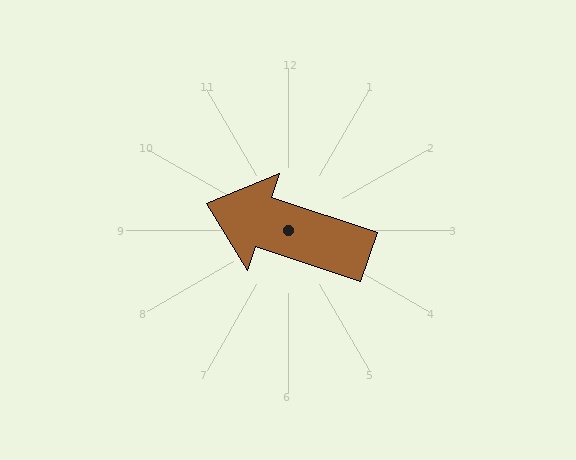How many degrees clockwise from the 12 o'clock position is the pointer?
Approximately 288 degrees.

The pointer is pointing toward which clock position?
Roughly 10 o'clock.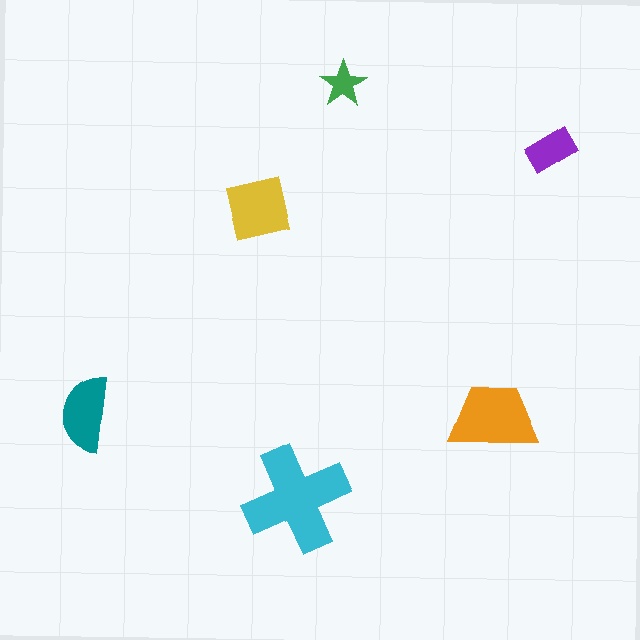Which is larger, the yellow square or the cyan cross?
The cyan cross.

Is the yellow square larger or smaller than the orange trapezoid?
Smaller.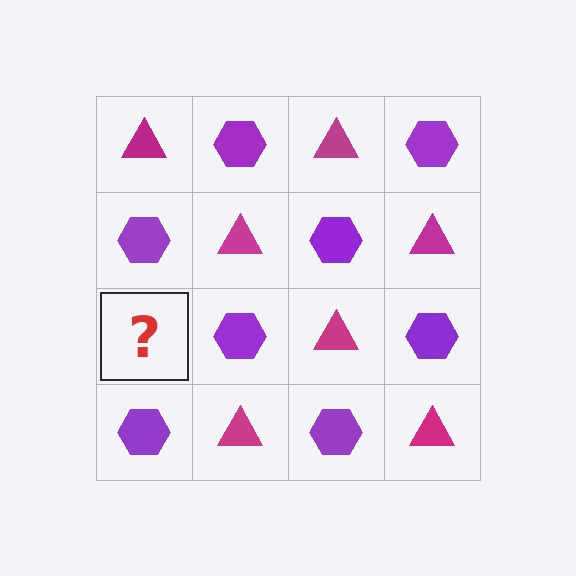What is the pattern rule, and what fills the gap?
The rule is that it alternates magenta triangle and purple hexagon in a checkerboard pattern. The gap should be filled with a magenta triangle.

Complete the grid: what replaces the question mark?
The question mark should be replaced with a magenta triangle.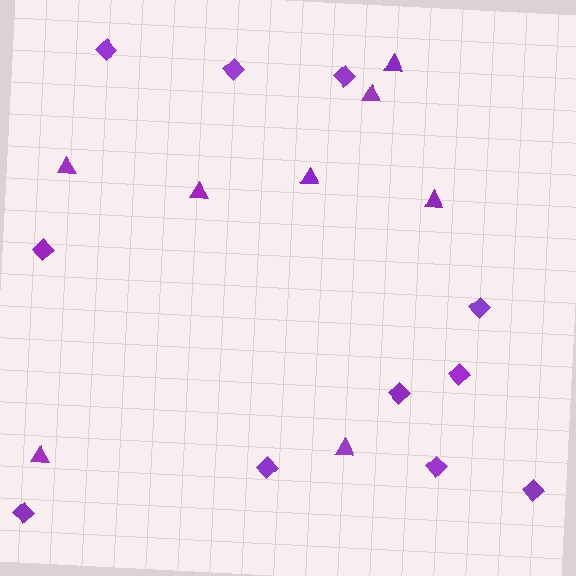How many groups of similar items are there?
There are 2 groups: one group of diamonds (11) and one group of triangles (8).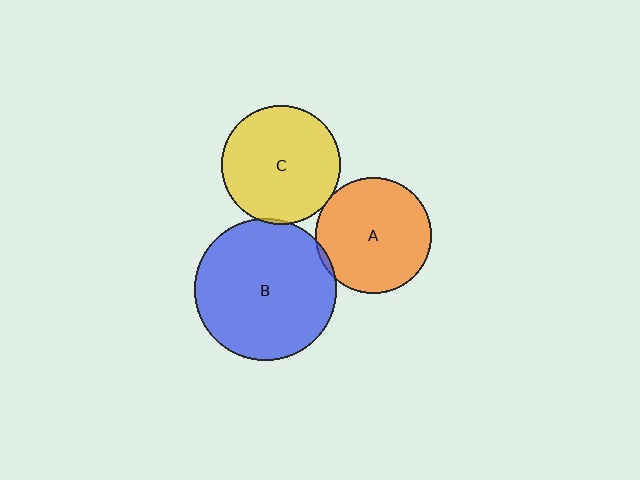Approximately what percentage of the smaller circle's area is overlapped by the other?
Approximately 5%.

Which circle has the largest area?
Circle B (blue).